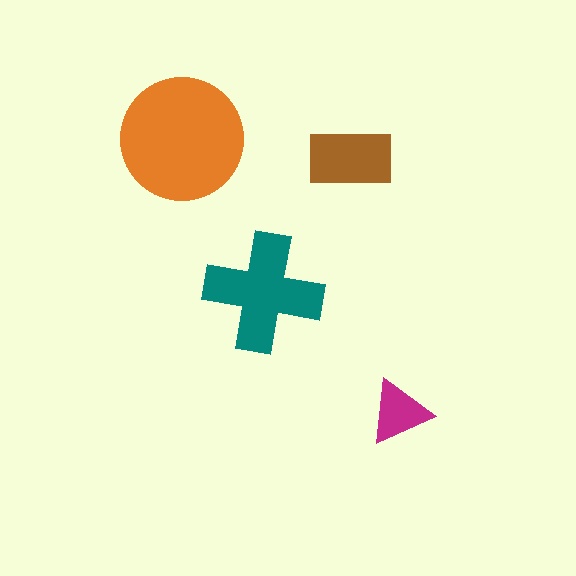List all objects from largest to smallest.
The orange circle, the teal cross, the brown rectangle, the magenta triangle.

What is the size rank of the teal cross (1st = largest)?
2nd.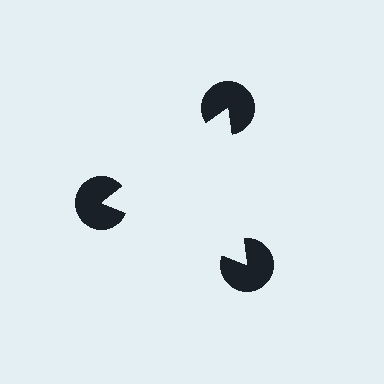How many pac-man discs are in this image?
There are 3 — one at each vertex of the illusory triangle.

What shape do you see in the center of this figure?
An illusory triangle — its edges are inferred from the aligned wedge cuts in the pac-man discs, not physically drawn.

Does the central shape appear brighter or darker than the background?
It typically appears slightly brighter than the background, even though no actual brightness change is drawn.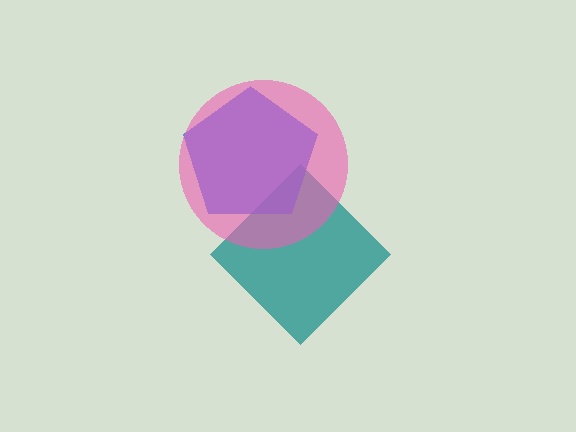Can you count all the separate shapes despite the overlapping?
Yes, there are 3 separate shapes.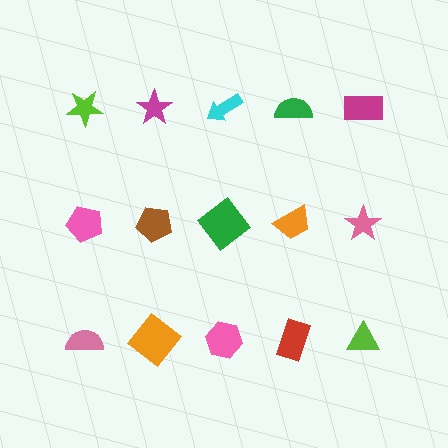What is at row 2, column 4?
An orange trapezoid.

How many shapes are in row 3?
5 shapes.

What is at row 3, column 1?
A pink semicircle.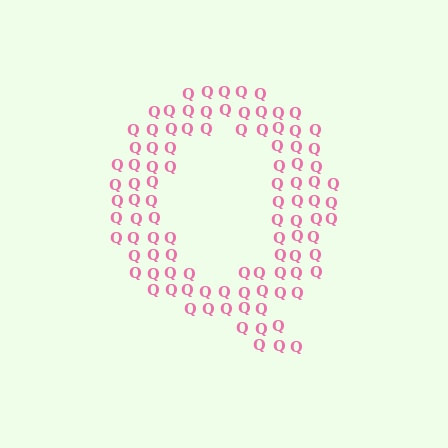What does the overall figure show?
The overall figure shows the letter Q.